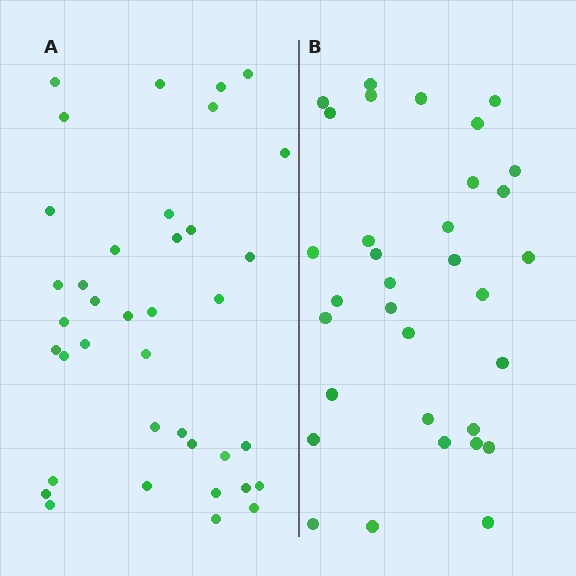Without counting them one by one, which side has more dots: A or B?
Region A (the left region) has more dots.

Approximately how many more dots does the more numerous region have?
Region A has about 5 more dots than region B.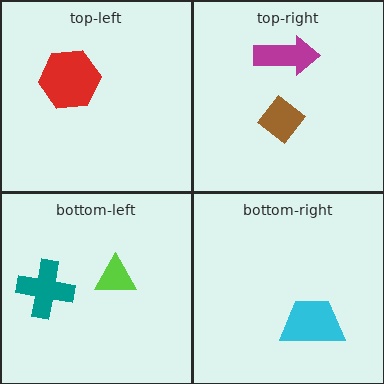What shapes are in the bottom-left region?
The lime triangle, the teal cross.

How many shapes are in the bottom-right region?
1.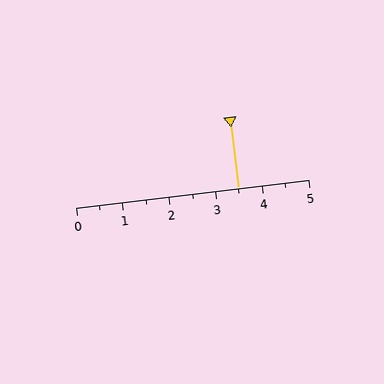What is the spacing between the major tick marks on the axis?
The major ticks are spaced 1 apart.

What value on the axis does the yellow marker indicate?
The marker indicates approximately 3.5.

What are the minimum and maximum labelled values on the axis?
The axis runs from 0 to 5.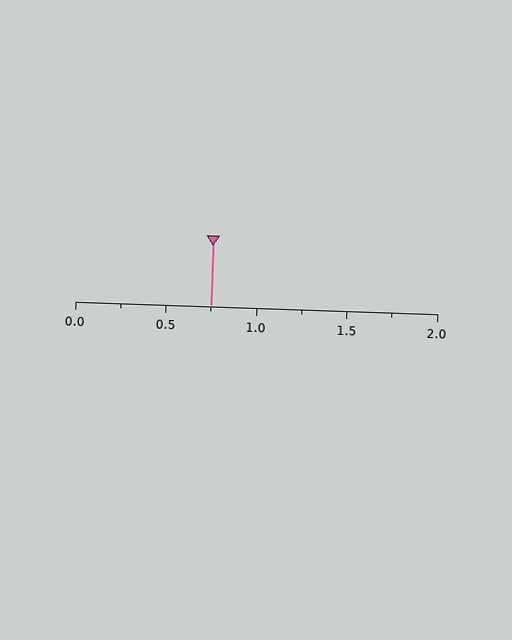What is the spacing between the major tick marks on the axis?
The major ticks are spaced 0.5 apart.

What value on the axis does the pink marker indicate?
The marker indicates approximately 0.75.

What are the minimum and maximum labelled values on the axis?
The axis runs from 0.0 to 2.0.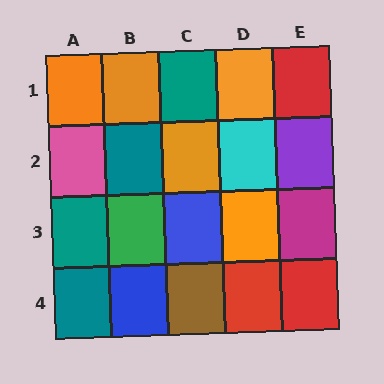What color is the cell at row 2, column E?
Purple.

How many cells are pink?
1 cell is pink.